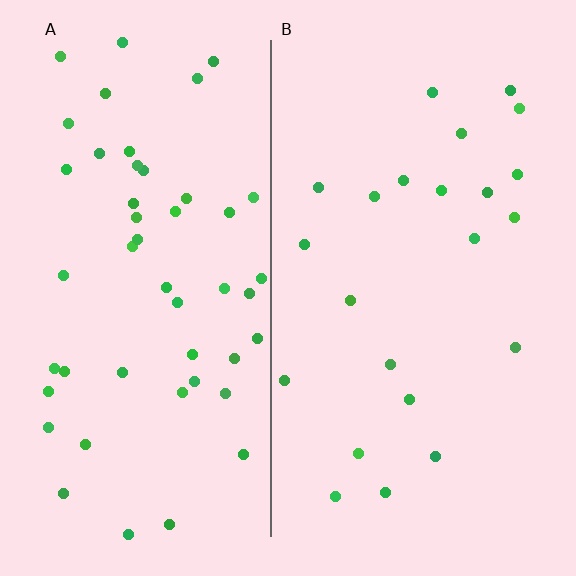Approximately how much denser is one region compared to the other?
Approximately 2.2× — region A over region B.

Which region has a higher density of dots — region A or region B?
A (the left).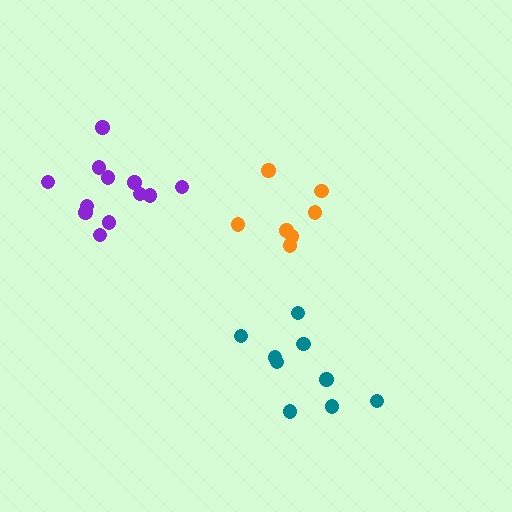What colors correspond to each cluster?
The clusters are colored: orange, purple, teal.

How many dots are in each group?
Group 1: 7 dots, Group 2: 12 dots, Group 3: 9 dots (28 total).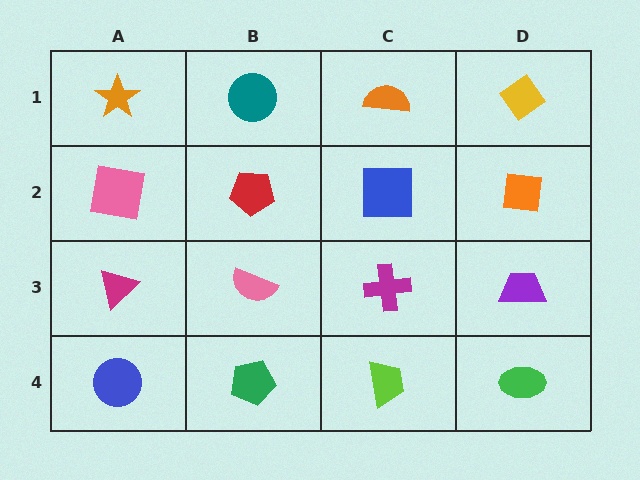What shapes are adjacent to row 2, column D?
A yellow diamond (row 1, column D), a purple trapezoid (row 3, column D), a blue square (row 2, column C).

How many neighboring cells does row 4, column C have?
3.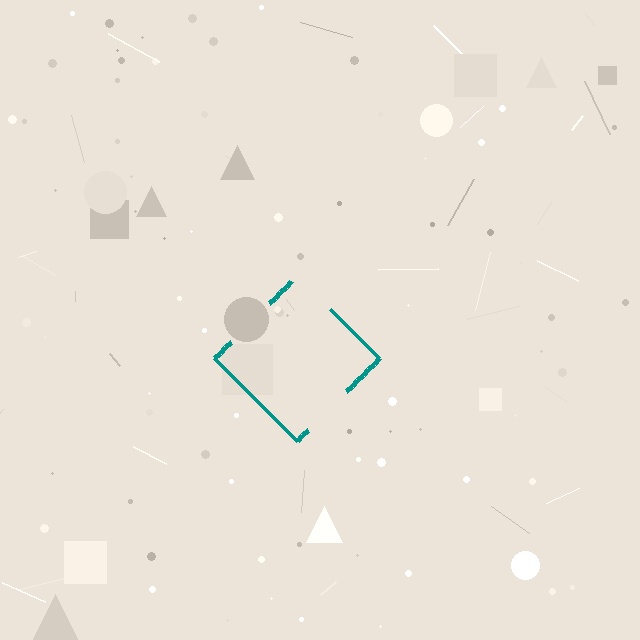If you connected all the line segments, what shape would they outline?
They would outline a diamond.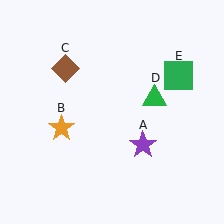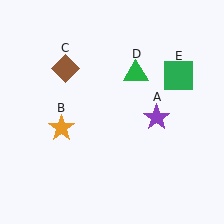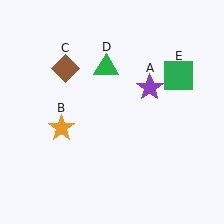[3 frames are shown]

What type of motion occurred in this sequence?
The purple star (object A), green triangle (object D) rotated counterclockwise around the center of the scene.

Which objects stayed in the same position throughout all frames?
Orange star (object B) and brown diamond (object C) and green square (object E) remained stationary.